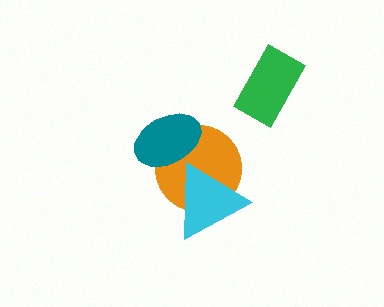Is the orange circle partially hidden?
Yes, it is partially covered by another shape.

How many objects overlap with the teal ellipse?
1 object overlaps with the teal ellipse.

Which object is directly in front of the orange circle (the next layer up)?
The cyan triangle is directly in front of the orange circle.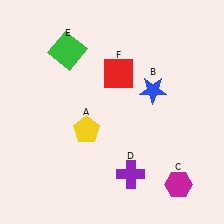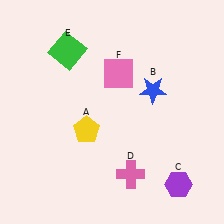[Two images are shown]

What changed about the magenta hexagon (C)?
In Image 1, C is magenta. In Image 2, it changed to purple.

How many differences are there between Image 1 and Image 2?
There are 3 differences between the two images.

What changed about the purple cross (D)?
In Image 1, D is purple. In Image 2, it changed to pink.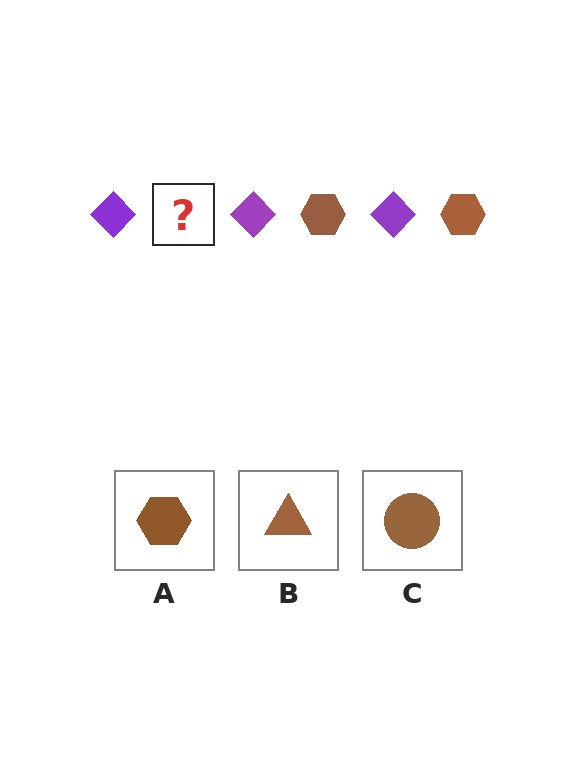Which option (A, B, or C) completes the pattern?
A.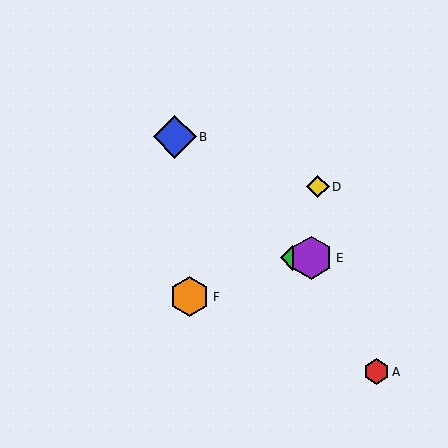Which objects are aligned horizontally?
Objects C, E are aligned horizontally.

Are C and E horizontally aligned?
Yes, both are at y≈258.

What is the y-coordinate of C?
Object C is at y≈258.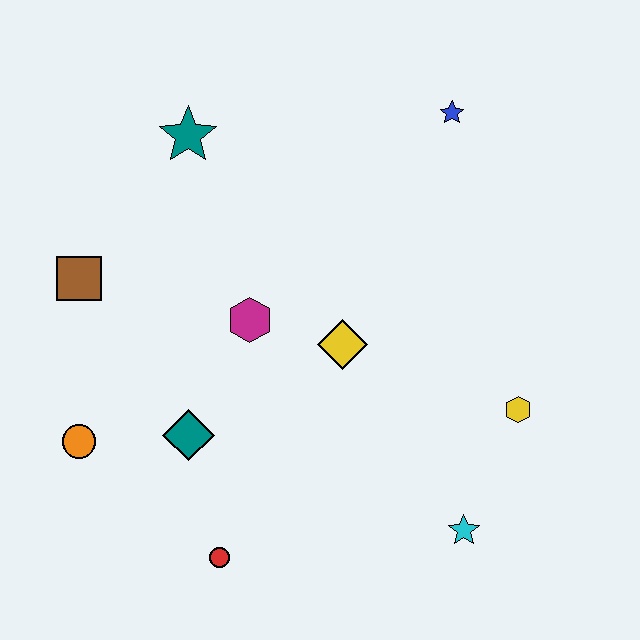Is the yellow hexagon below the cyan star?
No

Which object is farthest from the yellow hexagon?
The brown square is farthest from the yellow hexagon.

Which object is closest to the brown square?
The orange circle is closest to the brown square.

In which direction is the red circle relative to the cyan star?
The red circle is to the left of the cyan star.